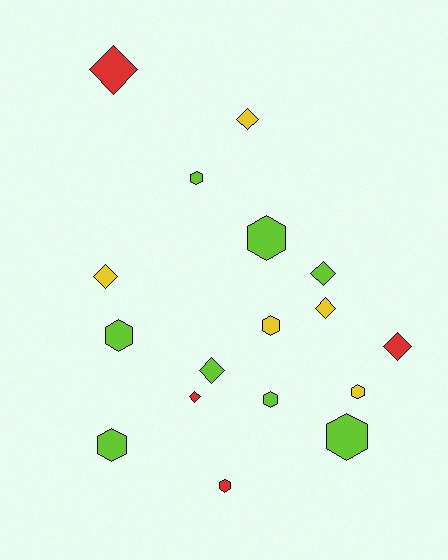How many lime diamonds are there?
There are 2 lime diamonds.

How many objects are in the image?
There are 17 objects.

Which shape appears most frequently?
Hexagon, with 9 objects.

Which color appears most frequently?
Lime, with 8 objects.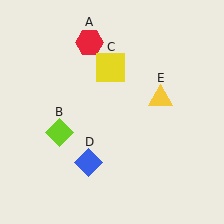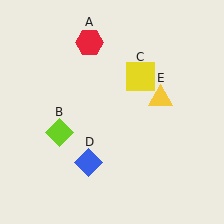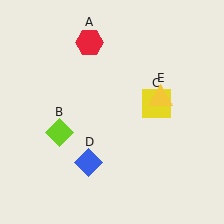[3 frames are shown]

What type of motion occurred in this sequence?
The yellow square (object C) rotated clockwise around the center of the scene.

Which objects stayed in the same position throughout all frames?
Red hexagon (object A) and lime diamond (object B) and blue diamond (object D) and yellow triangle (object E) remained stationary.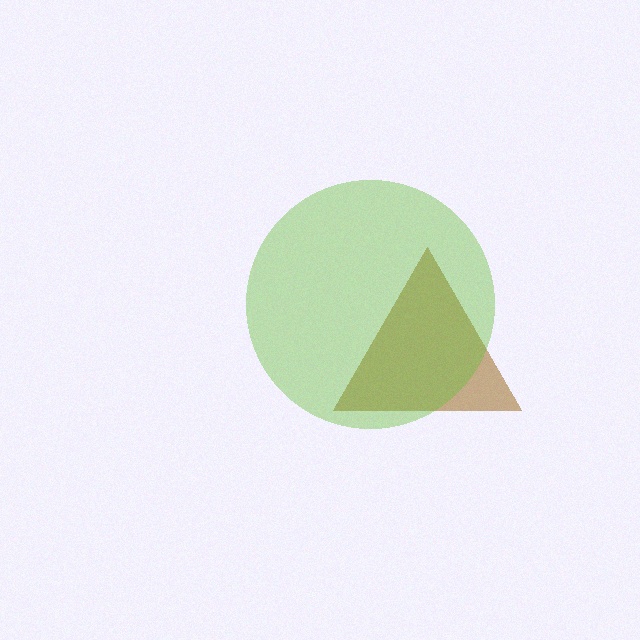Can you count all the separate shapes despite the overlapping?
Yes, there are 2 separate shapes.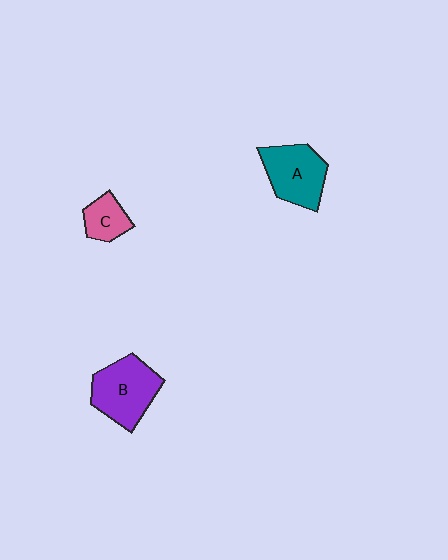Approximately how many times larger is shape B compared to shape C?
Approximately 2.1 times.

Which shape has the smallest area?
Shape C (pink).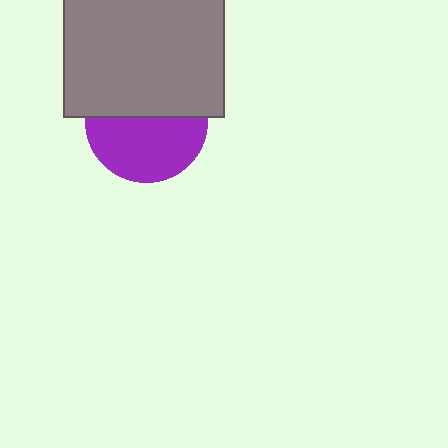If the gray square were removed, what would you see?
You would see the complete purple circle.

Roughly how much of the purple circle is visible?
About half of it is visible (roughly 54%).